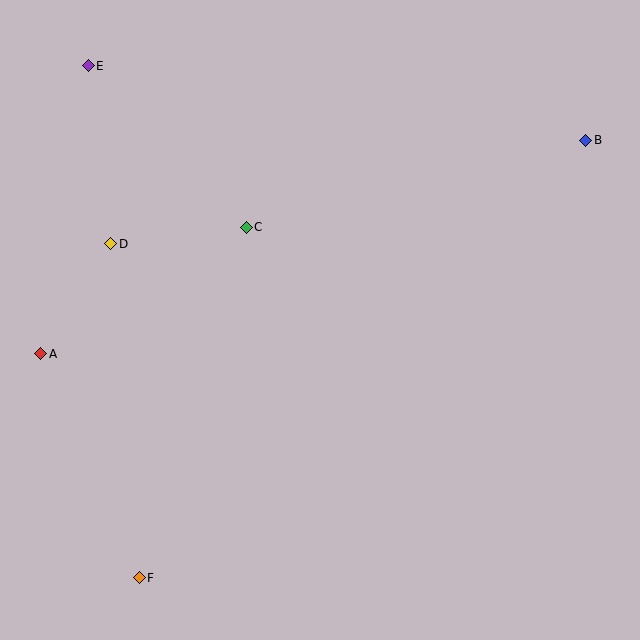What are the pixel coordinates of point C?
Point C is at (246, 227).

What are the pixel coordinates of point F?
Point F is at (139, 578).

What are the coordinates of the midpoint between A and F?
The midpoint between A and F is at (90, 466).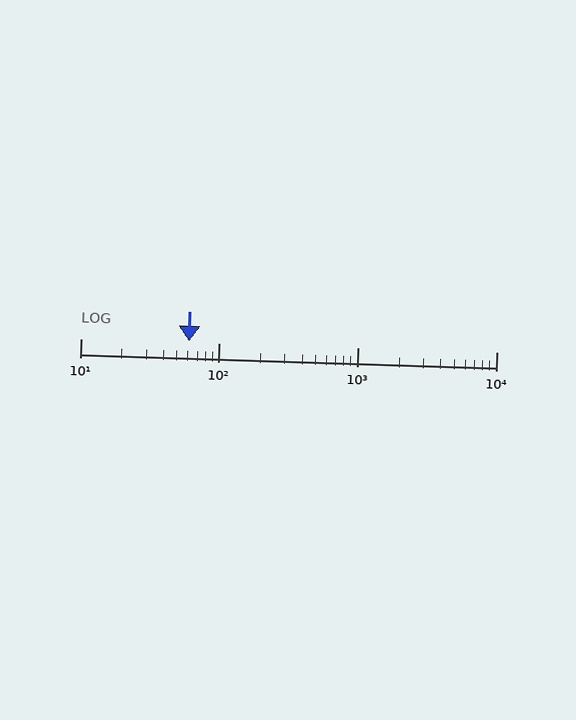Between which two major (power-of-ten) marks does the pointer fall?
The pointer is between 10 and 100.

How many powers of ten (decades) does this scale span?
The scale spans 3 decades, from 10 to 10000.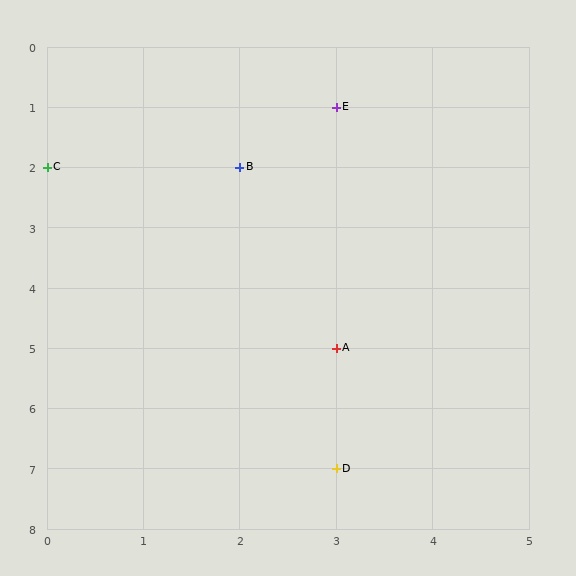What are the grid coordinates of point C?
Point C is at grid coordinates (0, 2).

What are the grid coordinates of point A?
Point A is at grid coordinates (3, 5).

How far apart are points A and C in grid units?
Points A and C are 3 columns and 3 rows apart (about 4.2 grid units diagonally).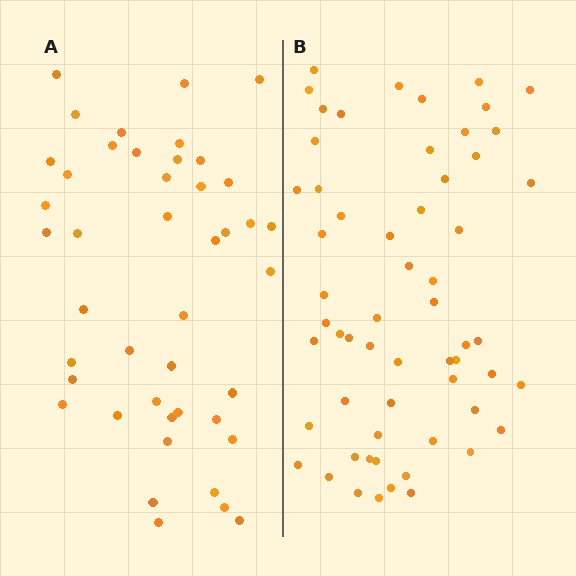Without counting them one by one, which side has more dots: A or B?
Region B (the right region) has more dots.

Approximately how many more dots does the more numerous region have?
Region B has approximately 15 more dots than region A.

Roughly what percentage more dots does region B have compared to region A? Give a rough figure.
About 35% more.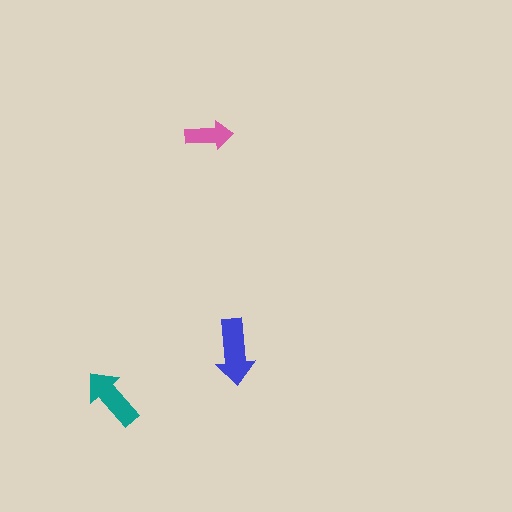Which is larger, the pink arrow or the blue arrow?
The blue one.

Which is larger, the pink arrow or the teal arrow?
The teal one.